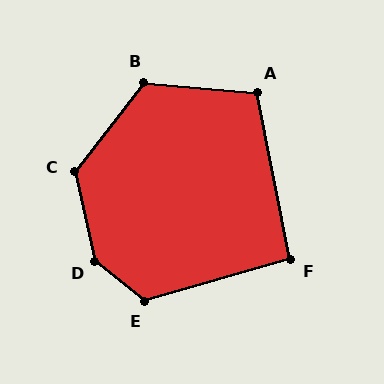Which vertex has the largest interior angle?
D, at approximately 142 degrees.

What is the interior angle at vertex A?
Approximately 106 degrees (obtuse).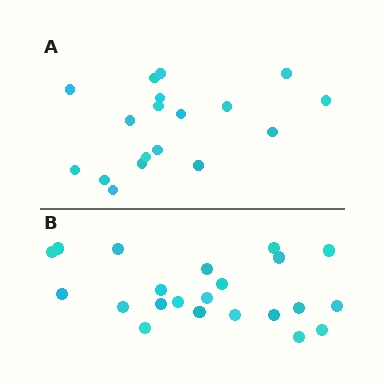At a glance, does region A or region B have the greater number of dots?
Region B (the bottom region) has more dots.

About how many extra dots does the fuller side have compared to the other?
Region B has about 4 more dots than region A.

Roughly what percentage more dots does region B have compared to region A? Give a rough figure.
About 20% more.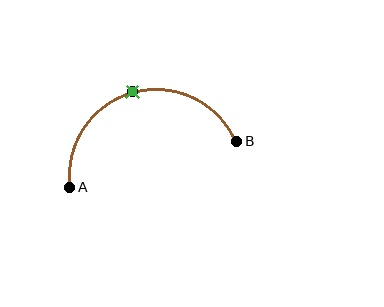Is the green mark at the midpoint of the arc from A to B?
Yes. The green mark lies on the arc at equal arc-length from both A and B — it is the arc midpoint.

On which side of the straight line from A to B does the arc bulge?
The arc bulges above the straight line connecting A and B.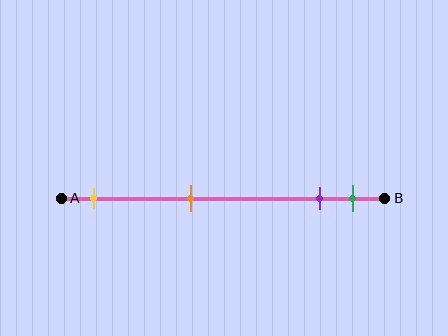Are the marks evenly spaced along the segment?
No, the marks are not evenly spaced.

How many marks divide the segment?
There are 4 marks dividing the segment.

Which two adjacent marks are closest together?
The purple and green marks are the closest adjacent pair.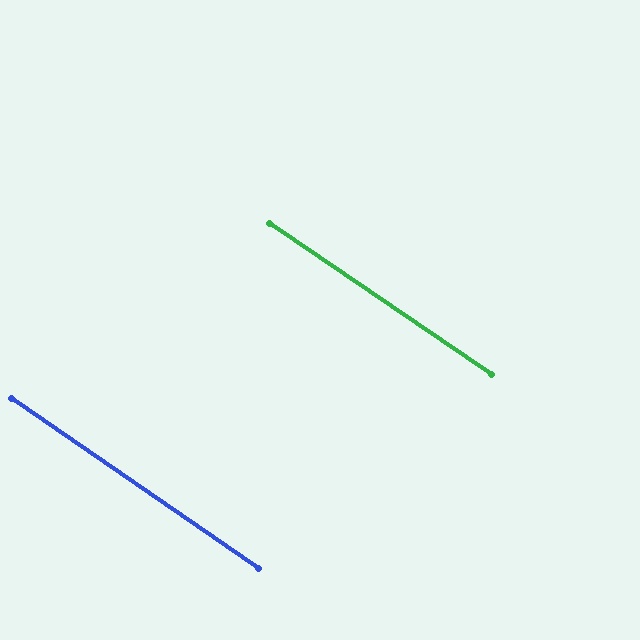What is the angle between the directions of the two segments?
Approximately 0 degrees.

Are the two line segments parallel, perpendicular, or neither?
Parallel — their directions differ by only 0.4°.